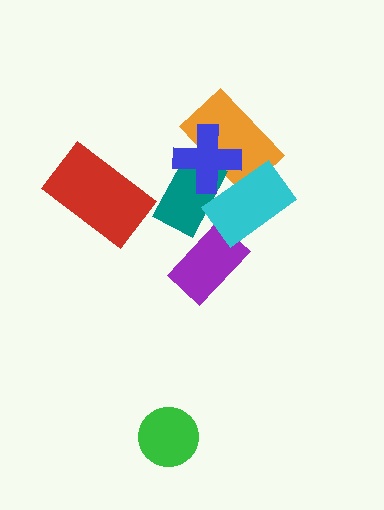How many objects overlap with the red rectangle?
0 objects overlap with the red rectangle.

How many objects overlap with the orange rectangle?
3 objects overlap with the orange rectangle.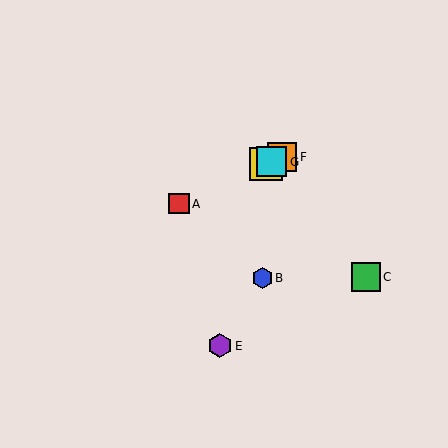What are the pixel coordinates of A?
Object A is at (179, 204).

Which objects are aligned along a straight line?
Objects A, D, F, G are aligned along a straight line.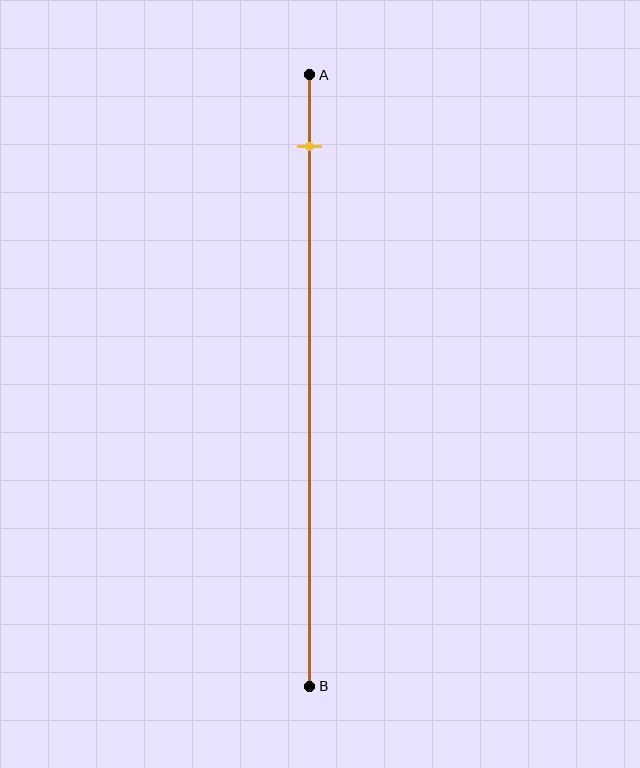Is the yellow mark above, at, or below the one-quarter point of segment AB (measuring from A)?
The yellow mark is above the one-quarter point of segment AB.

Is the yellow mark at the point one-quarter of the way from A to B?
No, the mark is at about 10% from A, not at the 25% one-quarter point.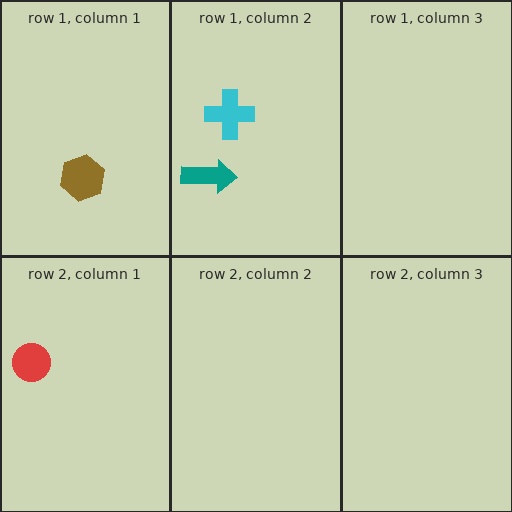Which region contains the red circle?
The row 2, column 1 region.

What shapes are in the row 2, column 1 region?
The red circle.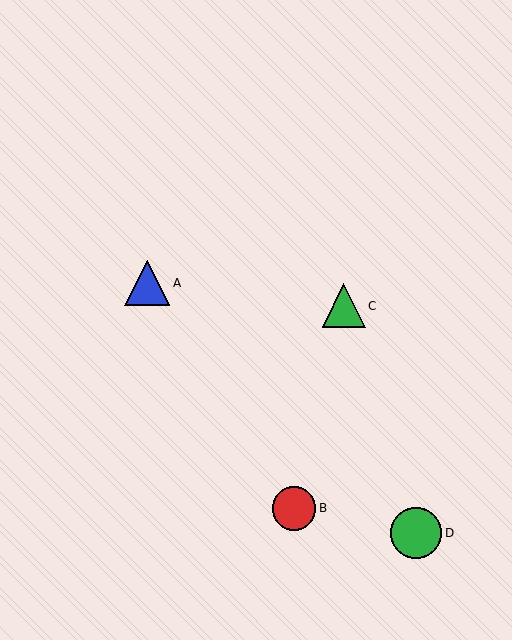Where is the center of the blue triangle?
The center of the blue triangle is at (147, 283).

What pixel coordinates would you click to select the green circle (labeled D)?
Click at (416, 533) to select the green circle D.